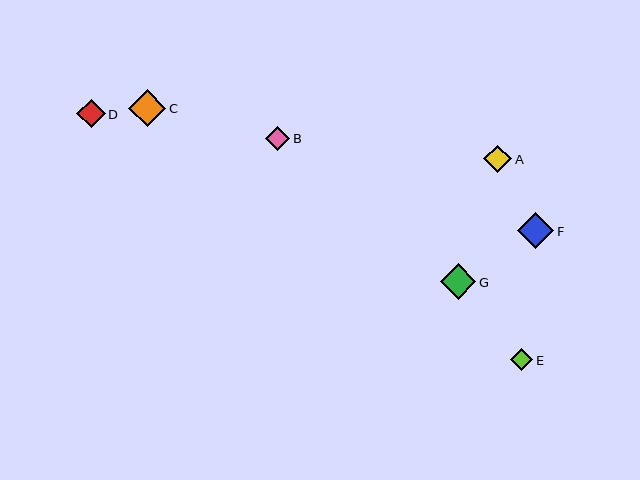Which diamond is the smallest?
Diamond E is the smallest with a size of approximately 22 pixels.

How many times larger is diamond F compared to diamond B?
Diamond F is approximately 1.5 times the size of diamond B.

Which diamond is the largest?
Diamond C is the largest with a size of approximately 37 pixels.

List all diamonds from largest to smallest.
From largest to smallest: C, F, G, D, A, B, E.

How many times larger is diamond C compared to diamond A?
Diamond C is approximately 1.3 times the size of diamond A.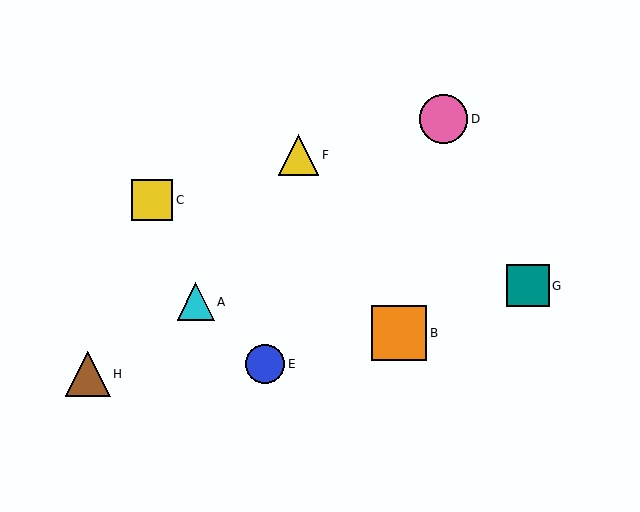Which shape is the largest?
The orange square (labeled B) is the largest.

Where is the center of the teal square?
The center of the teal square is at (528, 286).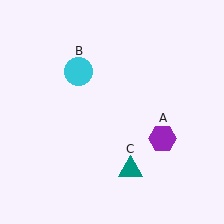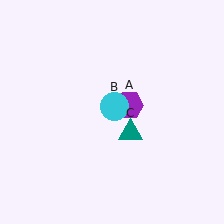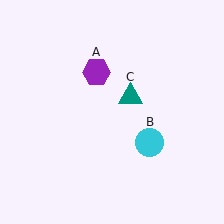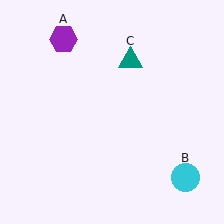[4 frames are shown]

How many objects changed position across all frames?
3 objects changed position: purple hexagon (object A), cyan circle (object B), teal triangle (object C).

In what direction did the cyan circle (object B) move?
The cyan circle (object B) moved down and to the right.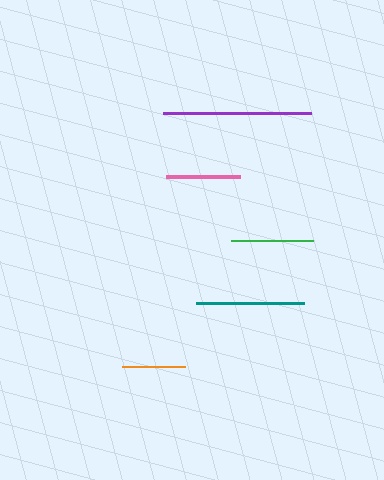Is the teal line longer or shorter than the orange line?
The teal line is longer than the orange line.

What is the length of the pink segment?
The pink segment is approximately 74 pixels long.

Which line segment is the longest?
The purple line is the longest at approximately 148 pixels.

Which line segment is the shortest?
The orange line is the shortest at approximately 64 pixels.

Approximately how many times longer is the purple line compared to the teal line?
The purple line is approximately 1.4 times the length of the teal line.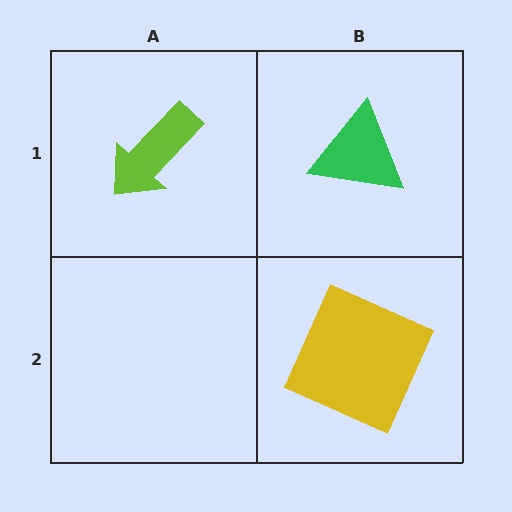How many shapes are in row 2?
1 shape.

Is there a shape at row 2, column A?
No, that cell is empty.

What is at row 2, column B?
A yellow square.